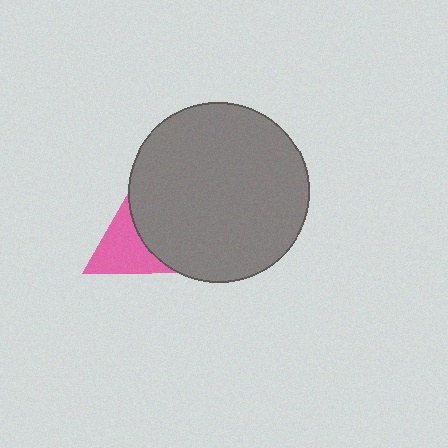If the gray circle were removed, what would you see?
You would see the complete pink triangle.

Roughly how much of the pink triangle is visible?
About half of it is visible (roughly 62%).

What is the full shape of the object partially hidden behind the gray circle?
The partially hidden object is a pink triangle.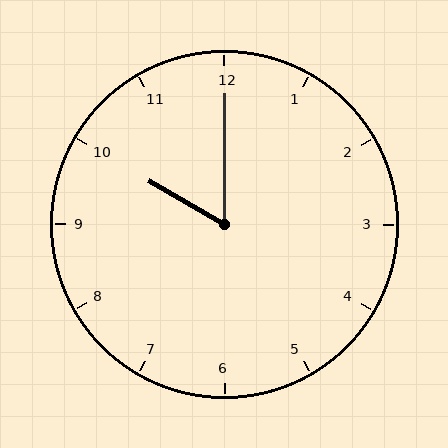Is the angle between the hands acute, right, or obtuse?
It is acute.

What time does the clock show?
10:00.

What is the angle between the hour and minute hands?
Approximately 60 degrees.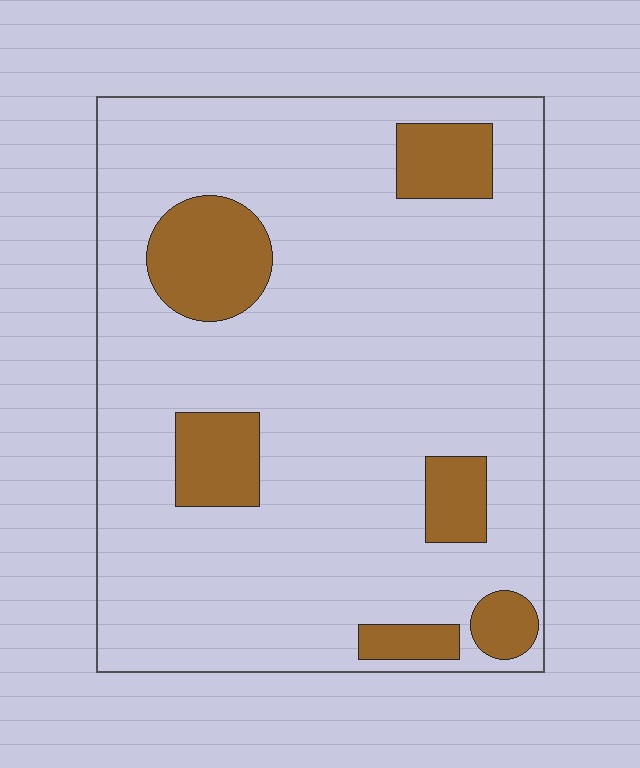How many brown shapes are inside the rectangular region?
6.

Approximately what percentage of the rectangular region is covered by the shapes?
Approximately 15%.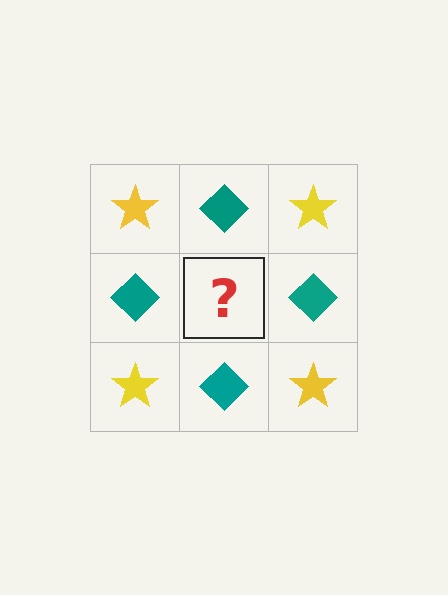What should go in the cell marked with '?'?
The missing cell should contain a yellow star.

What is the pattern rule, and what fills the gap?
The rule is that it alternates yellow star and teal diamond in a checkerboard pattern. The gap should be filled with a yellow star.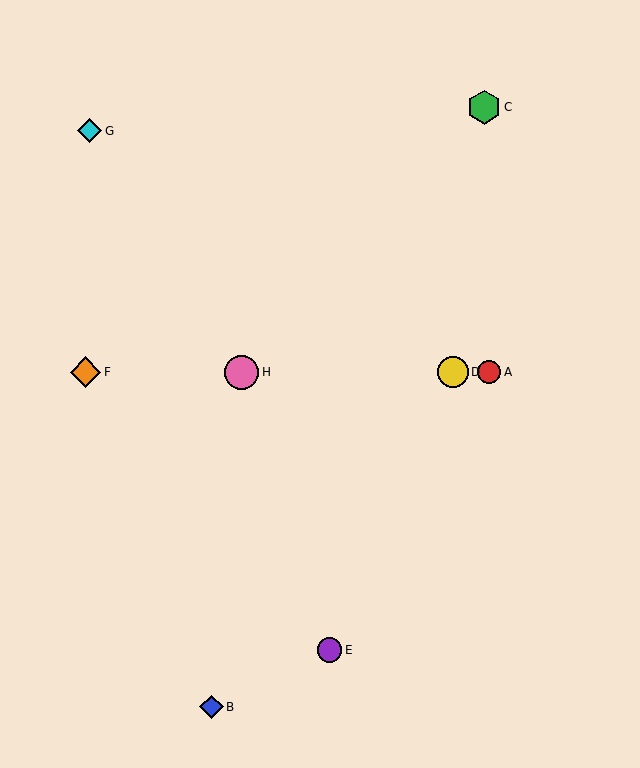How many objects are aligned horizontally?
4 objects (A, D, F, H) are aligned horizontally.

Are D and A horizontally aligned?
Yes, both are at y≈372.